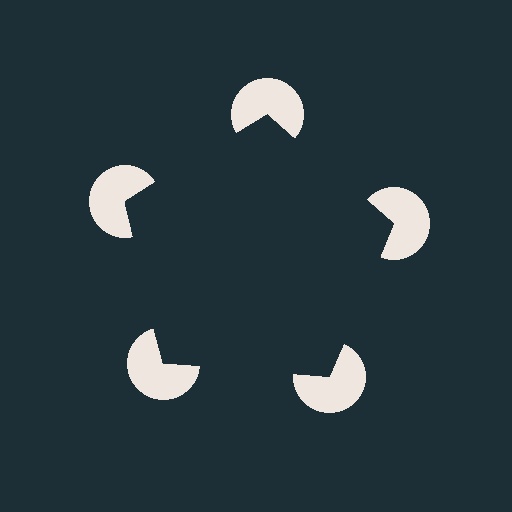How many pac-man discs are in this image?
There are 5 — one at each vertex of the illusory pentagon.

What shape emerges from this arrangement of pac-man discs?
An illusory pentagon — its edges are inferred from the aligned wedge cuts in the pac-man discs, not physically drawn.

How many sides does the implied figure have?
5 sides.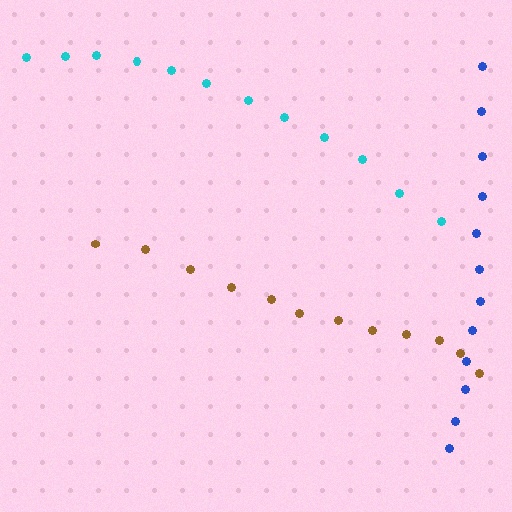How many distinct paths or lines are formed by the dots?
There are 3 distinct paths.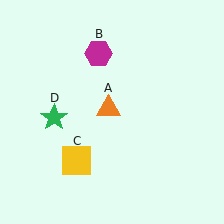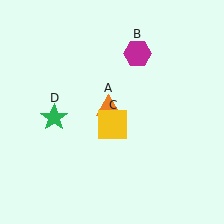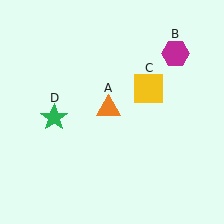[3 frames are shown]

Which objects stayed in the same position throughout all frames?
Orange triangle (object A) and green star (object D) remained stationary.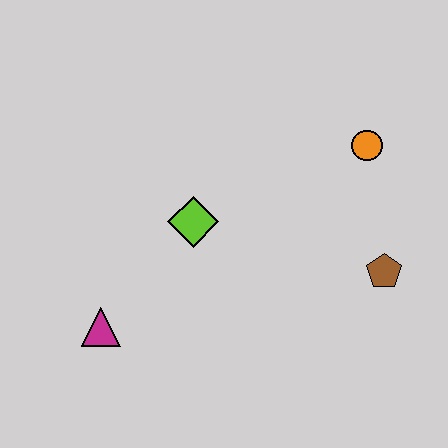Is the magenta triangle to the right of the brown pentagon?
No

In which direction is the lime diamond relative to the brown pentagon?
The lime diamond is to the left of the brown pentagon.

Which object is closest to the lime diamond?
The magenta triangle is closest to the lime diamond.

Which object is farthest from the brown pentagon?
The magenta triangle is farthest from the brown pentagon.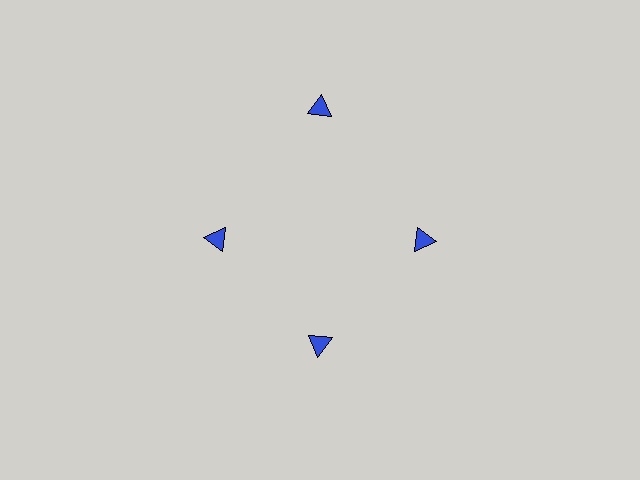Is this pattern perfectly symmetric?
No. The 4 blue triangles are arranged in a ring, but one element near the 12 o'clock position is pushed outward from the center, breaking the 4-fold rotational symmetry.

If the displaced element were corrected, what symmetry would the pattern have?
It would have 4-fold rotational symmetry — the pattern would map onto itself every 90 degrees.